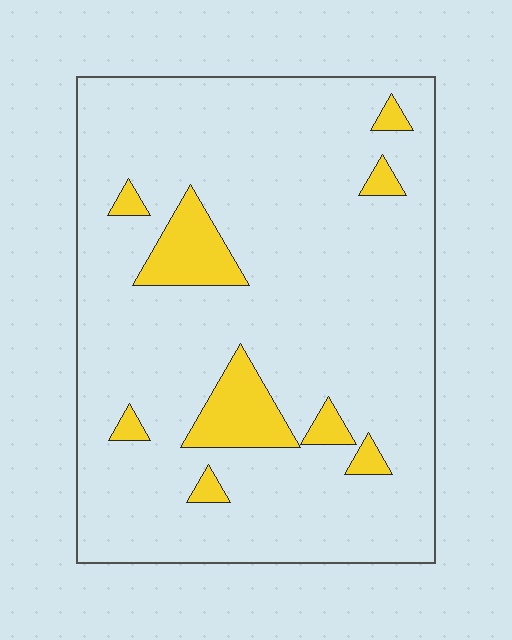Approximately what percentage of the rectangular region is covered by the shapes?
Approximately 10%.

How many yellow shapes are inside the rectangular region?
9.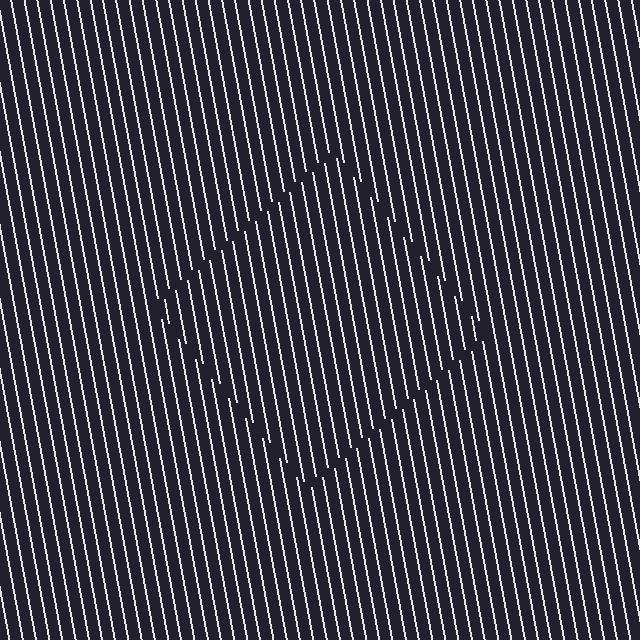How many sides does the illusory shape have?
4 sides — the line-ends trace a square.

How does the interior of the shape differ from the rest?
The interior of the shape contains the same grating, shifted by half a period — the contour is defined by the phase discontinuity where line-ends from the inner and outer gratings abut.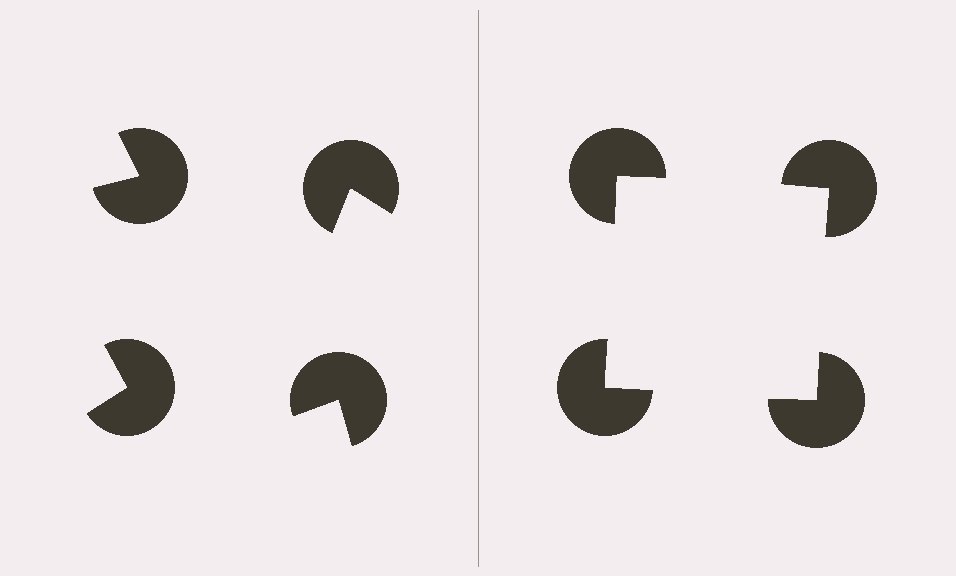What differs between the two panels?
The pac-man discs are positioned identically on both sides; only the wedge orientations differ. On the right they align to a square; on the left they are misaligned.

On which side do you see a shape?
An illusory square appears on the right side. On the left side the wedge cuts are rotated, so no coherent shape forms.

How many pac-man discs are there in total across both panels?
8 — 4 on each side.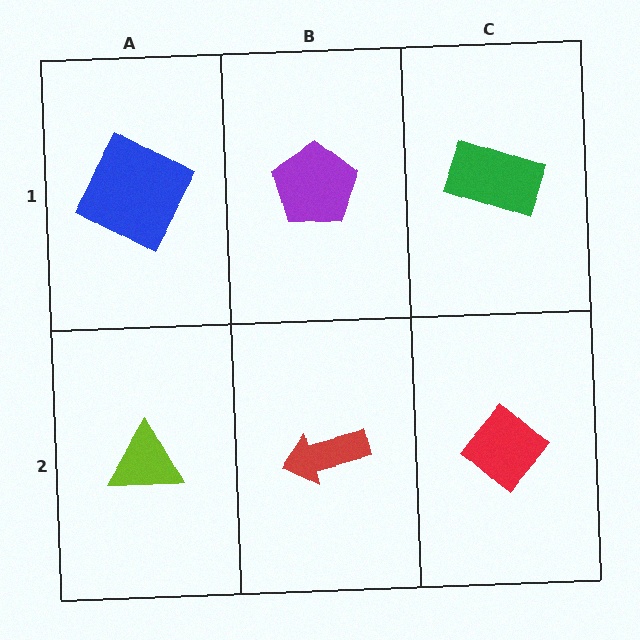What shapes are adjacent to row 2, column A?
A blue square (row 1, column A), a red arrow (row 2, column B).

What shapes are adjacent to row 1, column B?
A red arrow (row 2, column B), a blue square (row 1, column A), a green rectangle (row 1, column C).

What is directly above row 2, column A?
A blue square.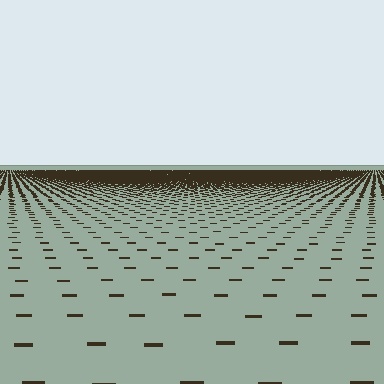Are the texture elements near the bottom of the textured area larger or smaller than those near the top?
Larger. Near the bottom, elements are closer to the viewer and appear at a bigger on-screen size.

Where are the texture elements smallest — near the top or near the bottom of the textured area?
Near the top.